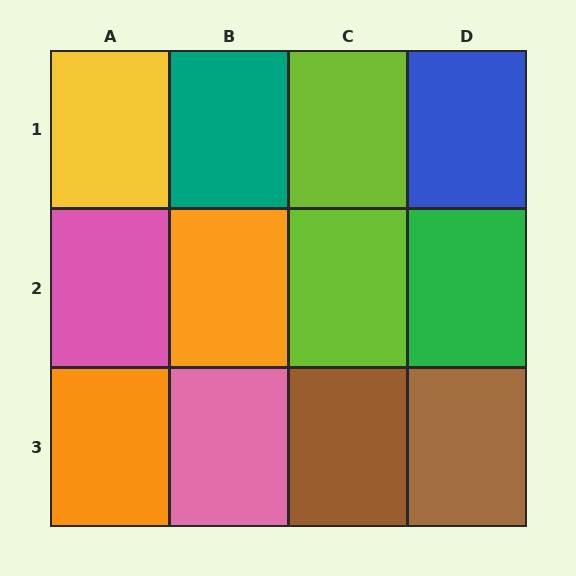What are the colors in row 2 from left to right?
Pink, orange, lime, green.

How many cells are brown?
2 cells are brown.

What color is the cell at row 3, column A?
Orange.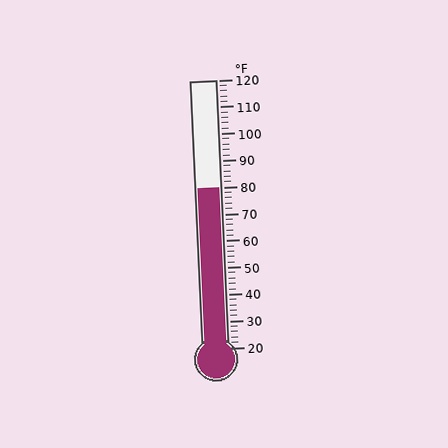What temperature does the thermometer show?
The thermometer shows approximately 80°F.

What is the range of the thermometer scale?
The thermometer scale ranges from 20°F to 120°F.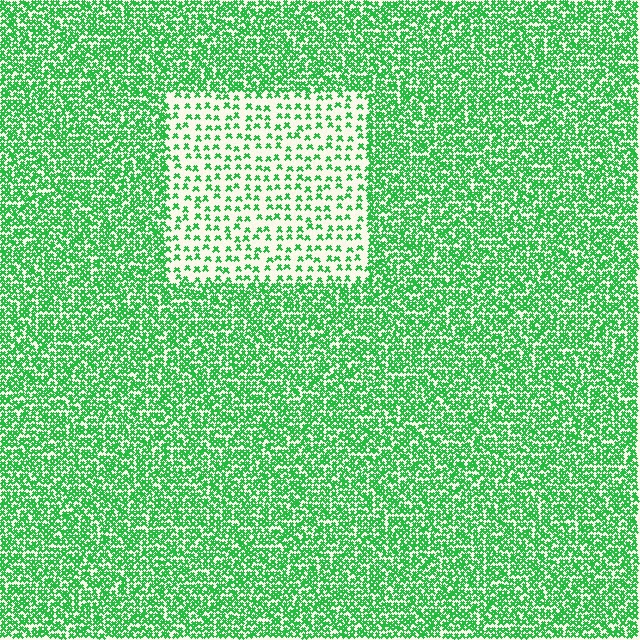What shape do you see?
I see a rectangle.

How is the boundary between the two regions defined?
The boundary is defined by a change in element density (approximately 2.7x ratio). All elements are the same color, size, and shape.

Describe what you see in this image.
The image contains small green elements arranged at two different densities. A rectangle-shaped region is visible where the elements are less densely packed than the surrounding area.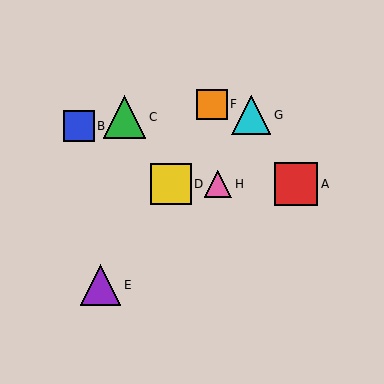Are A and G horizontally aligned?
No, A is at y≈184 and G is at y≈115.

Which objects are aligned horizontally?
Objects A, D, H are aligned horizontally.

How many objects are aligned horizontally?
3 objects (A, D, H) are aligned horizontally.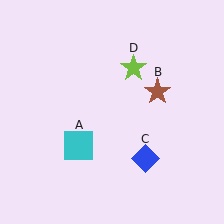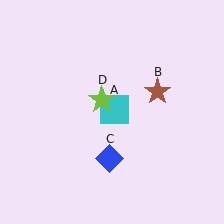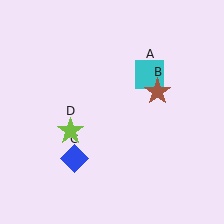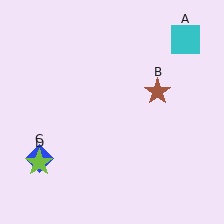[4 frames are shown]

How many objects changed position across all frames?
3 objects changed position: cyan square (object A), blue diamond (object C), lime star (object D).